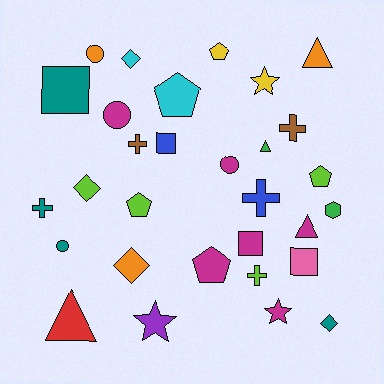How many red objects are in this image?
There is 1 red object.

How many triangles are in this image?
There are 4 triangles.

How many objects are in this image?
There are 30 objects.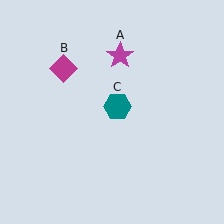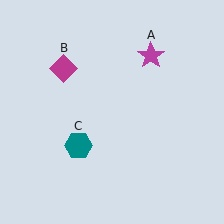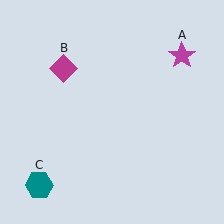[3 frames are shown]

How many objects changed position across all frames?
2 objects changed position: magenta star (object A), teal hexagon (object C).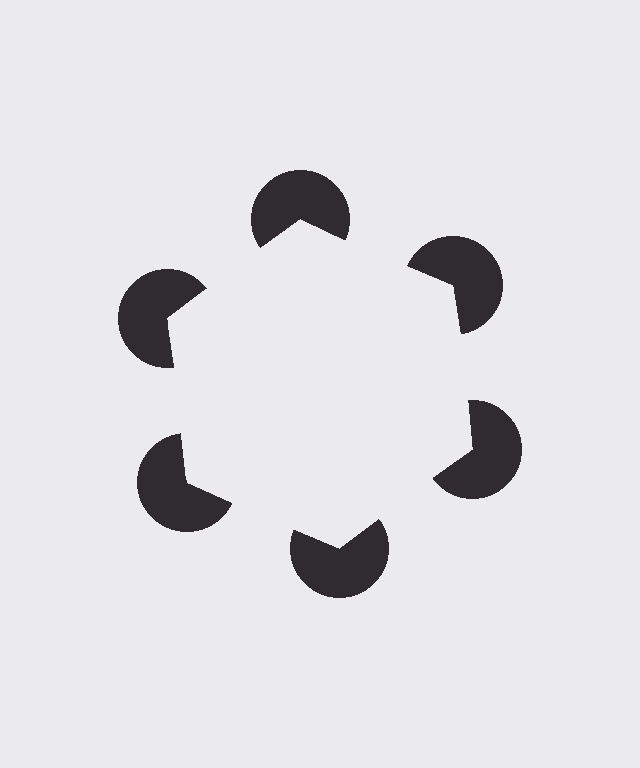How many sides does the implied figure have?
6 sides.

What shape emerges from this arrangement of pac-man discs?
An illusory hexagon — its edges are inferred from the aligned wedge cuts in the pac-man discs, not physically drawn.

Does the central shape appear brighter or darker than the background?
It typically appears slightly brighter than the background, even though no actual brightness change is drawn.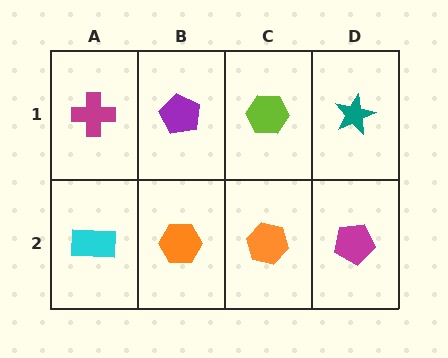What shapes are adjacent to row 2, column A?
A magenta cross (row 1, column A), an orange hexagon (row 2, column B).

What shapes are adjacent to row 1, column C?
An orange hexagon (row 2, column C), a purple pentagon (row 1, column B), a teal star (row 1, column D).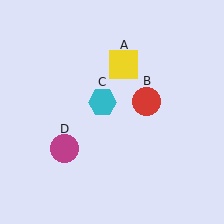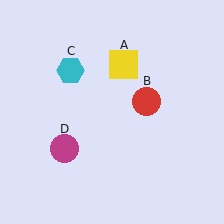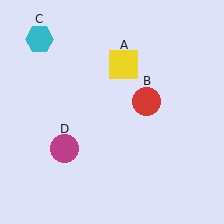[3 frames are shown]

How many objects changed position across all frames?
1 object changed position: cyan hexagon (object C).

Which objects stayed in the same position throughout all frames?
Yellow square (object A) and red circle (object B) and magenta circle (object D) remained stationary.